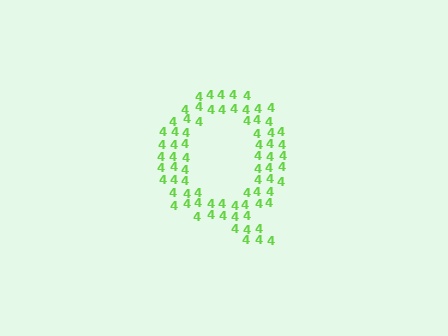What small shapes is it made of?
It is made of small digit 4's.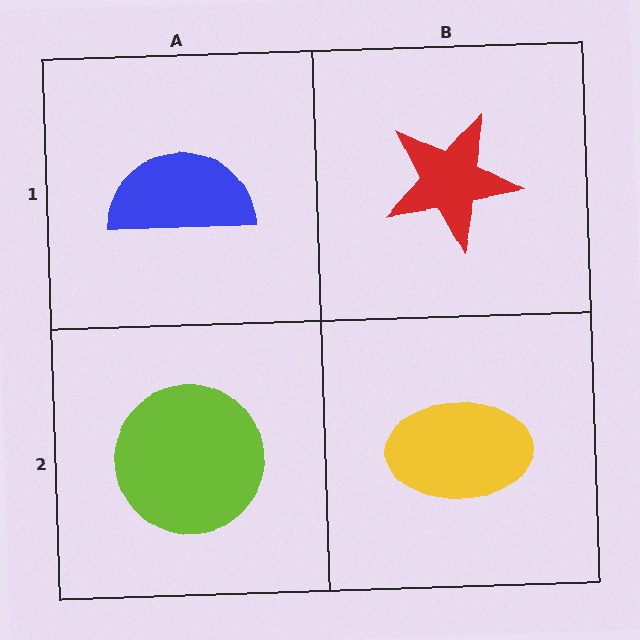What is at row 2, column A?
A lime circle.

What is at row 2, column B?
A yellow ellipse.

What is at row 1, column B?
A red star.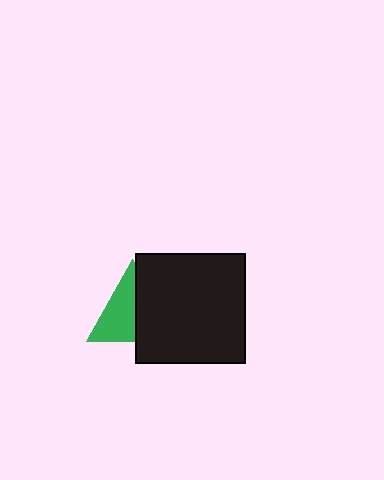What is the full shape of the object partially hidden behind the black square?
The partially hidden object is a green triangle.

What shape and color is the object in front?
The object in front is a black square.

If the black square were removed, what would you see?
You would see the complete green triangle.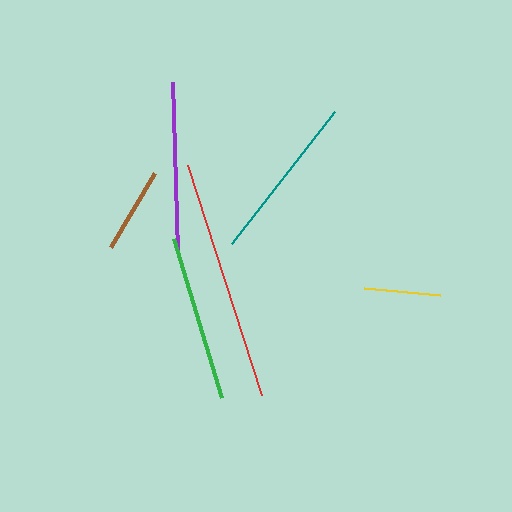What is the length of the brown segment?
The brown segment is approximately 86 pixels long.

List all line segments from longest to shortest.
From longest to shortest: red, purple, teal, green, brown, yellow.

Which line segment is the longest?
The red line is the longest at approximately 242 pixels.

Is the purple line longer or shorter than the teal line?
The purple line is longer than the teal line.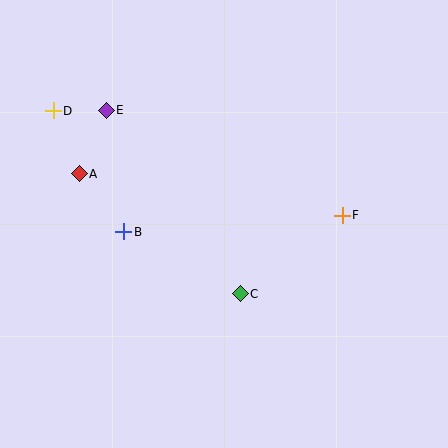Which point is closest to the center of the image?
Point C at (240, 294) is closest to the center.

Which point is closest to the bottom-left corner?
Point B is closest to the bottom-left corner.